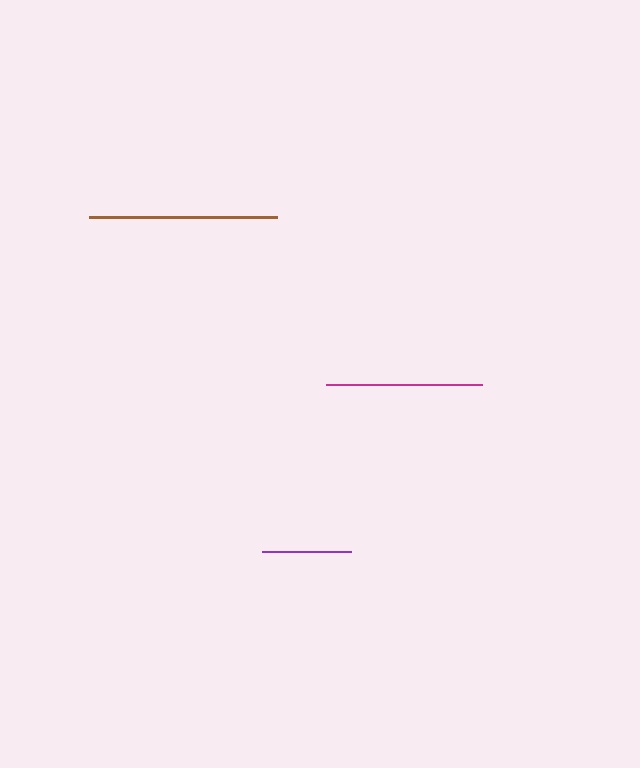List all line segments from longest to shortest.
From longest to shortest: brown, magenta, purple.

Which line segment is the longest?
The brown line is the longest at approximately 188 pixels.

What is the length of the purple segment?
The purple segment is approximately 89 pixels long.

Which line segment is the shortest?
The purple line is the shortest at approximately 89 pixels.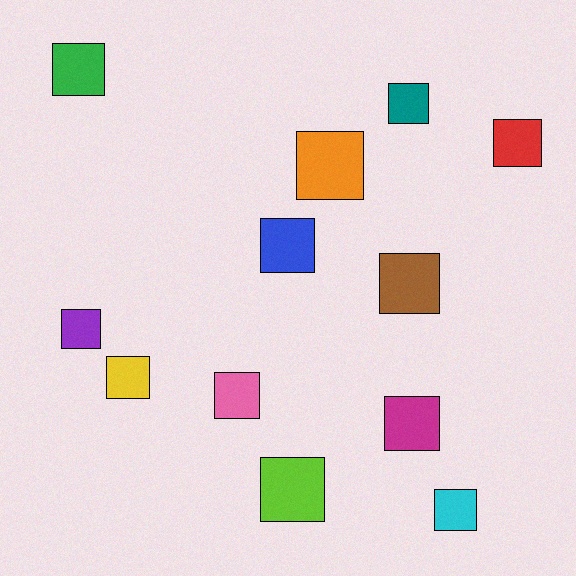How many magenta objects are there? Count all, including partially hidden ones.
There is 1 magenta object.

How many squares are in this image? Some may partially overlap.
There are 12 squares.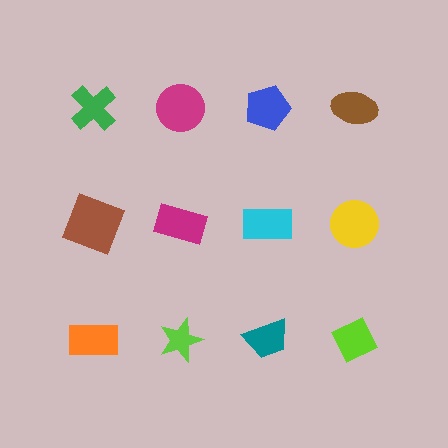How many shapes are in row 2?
4 shapes.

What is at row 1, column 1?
A green cross.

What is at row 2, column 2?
A magenta rectangle.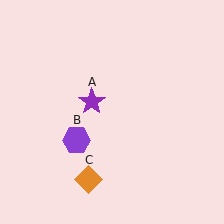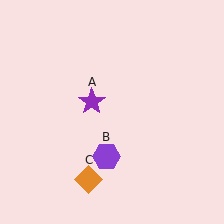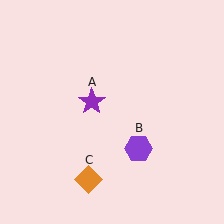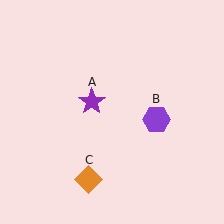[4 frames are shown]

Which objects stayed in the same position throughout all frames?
Purple star (object A) and orange diamond (object C) remained stationary.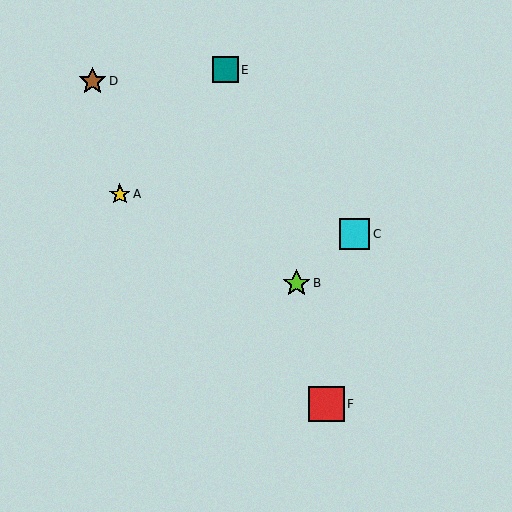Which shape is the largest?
The red square (labeled F) is the largest.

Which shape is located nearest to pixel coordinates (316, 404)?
The red square (labeled F) at (327, 404) is nearest to that location.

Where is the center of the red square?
The center of the red square is at (327, 404).